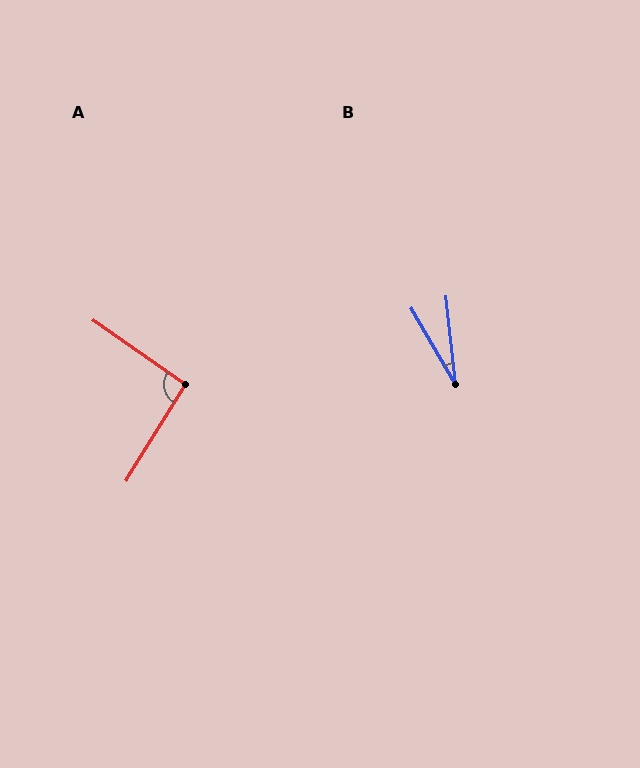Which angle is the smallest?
B, at approximately 24 degrees.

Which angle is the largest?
A, at approximately 93 degrees.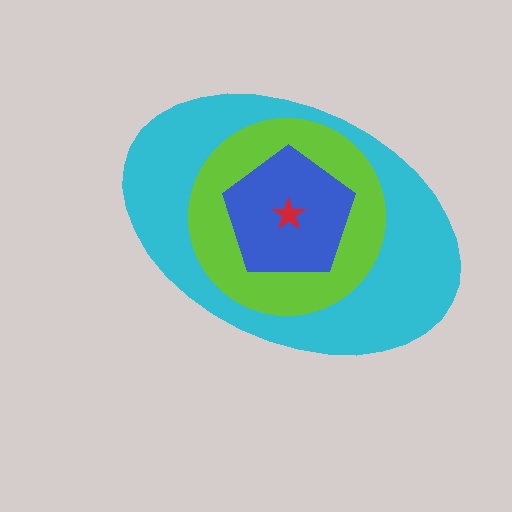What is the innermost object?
The red star.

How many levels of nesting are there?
4.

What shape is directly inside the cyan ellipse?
The lime circle.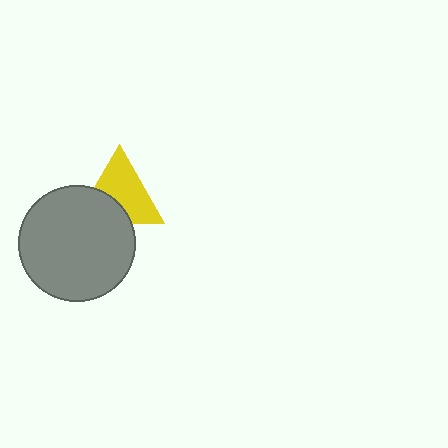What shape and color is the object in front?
The object in front is a gray circle.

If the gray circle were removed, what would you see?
You would see the complete yellow triangle.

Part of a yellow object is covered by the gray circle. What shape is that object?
It is a triangle.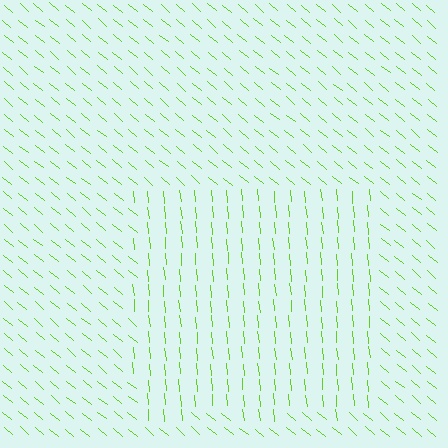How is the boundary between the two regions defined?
The boundary is defined purely by a change in line orientation (approximately 45 degrees difference). All lines are the same color and thickness.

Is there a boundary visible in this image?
Yes, there is a texture boundary formed by a change in line orientation.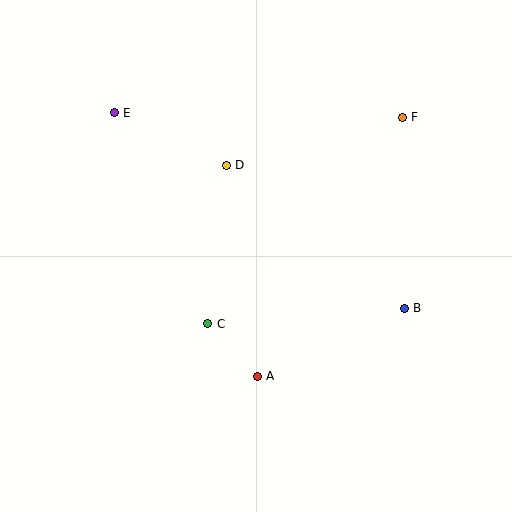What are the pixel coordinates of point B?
Point B is at (404, 308).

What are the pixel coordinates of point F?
Point F is at (402, 117).